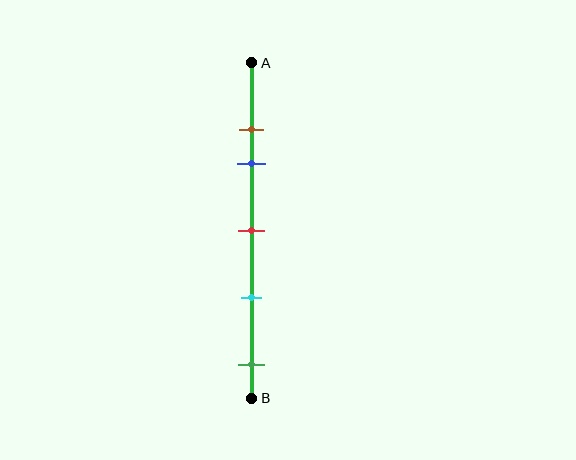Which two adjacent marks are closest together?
The brown and blue marks are the closest adjacent pair.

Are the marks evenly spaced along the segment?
No, the marks are not evenly spaced.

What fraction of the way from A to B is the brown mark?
The brown mark is approximately 20% (0.2) of the way from A to B.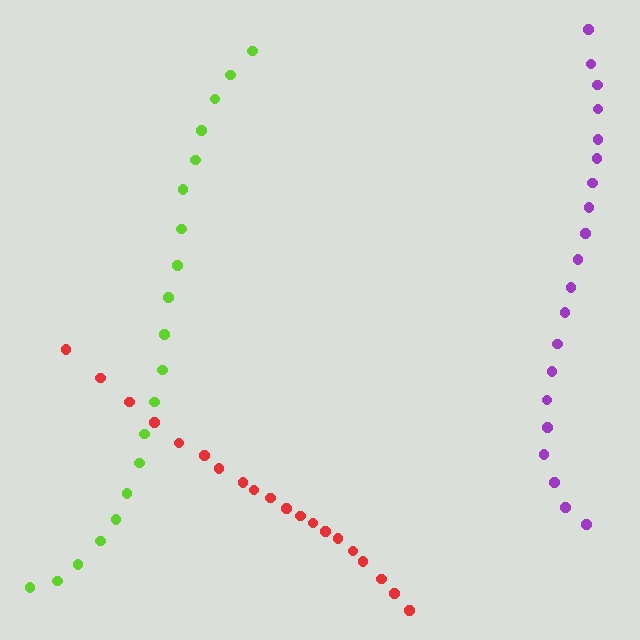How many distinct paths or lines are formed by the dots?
There are 3 distinct paths.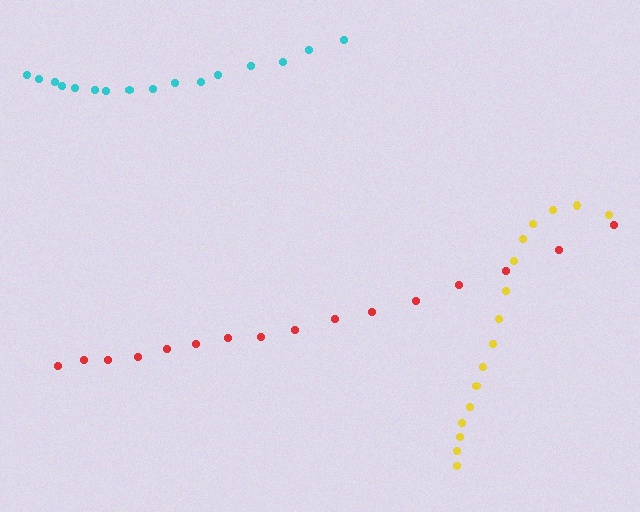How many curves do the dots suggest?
There are 3 distinct paths.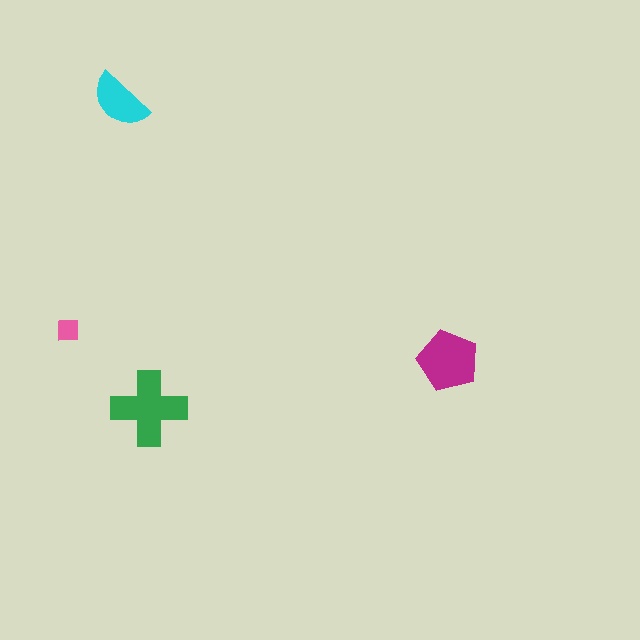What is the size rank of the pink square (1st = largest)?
4th.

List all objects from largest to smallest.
The green cross, the magenta pentagon, the cyan semicircle, the pink square.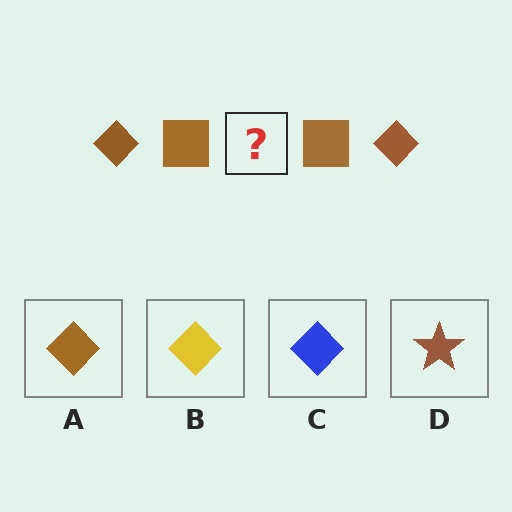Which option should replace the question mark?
Option A.